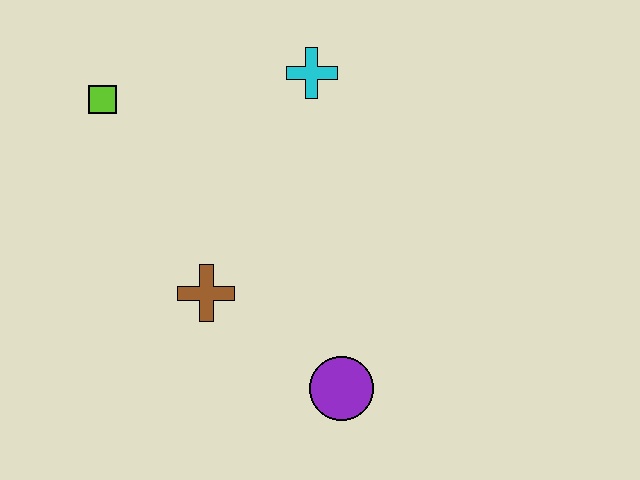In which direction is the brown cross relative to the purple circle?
The brown cross is to the left of the purple circle.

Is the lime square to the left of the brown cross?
Yes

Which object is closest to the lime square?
The cyan cross is closest to the lime square.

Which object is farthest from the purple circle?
The lime square is farthest from the purple circle.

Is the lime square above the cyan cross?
No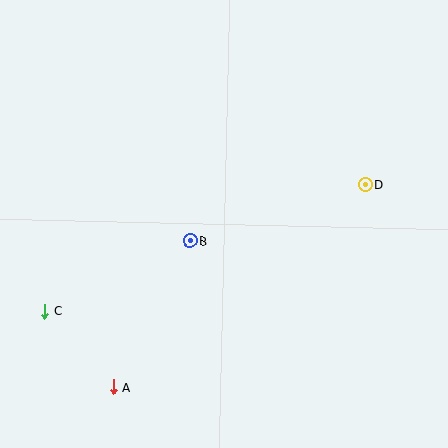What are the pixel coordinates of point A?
Point A is at (113, 387).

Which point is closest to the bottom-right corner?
Point D is closest to the bottom-right corner.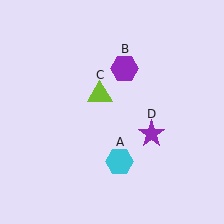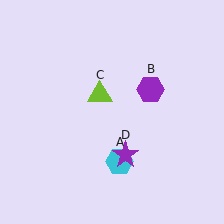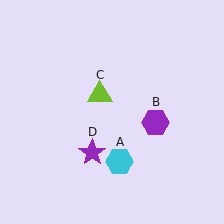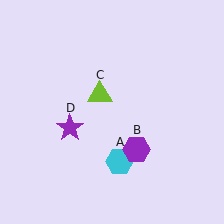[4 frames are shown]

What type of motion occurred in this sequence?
The purple hexagon (object B), purple star (object D) rotated clockwise around the center of the scene.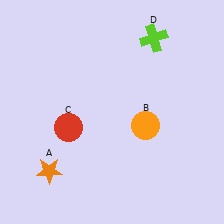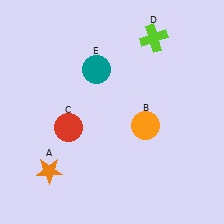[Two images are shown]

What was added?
A teal circle (E) was added in Image 2.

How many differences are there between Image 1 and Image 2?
There is 1 difference between the two images.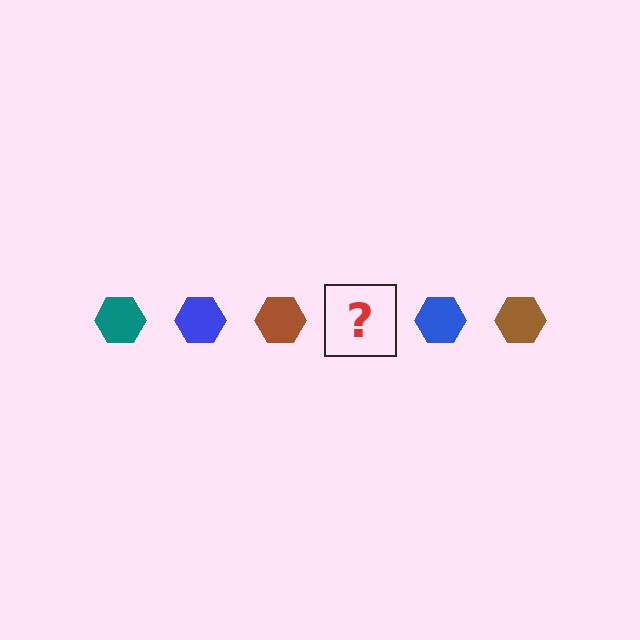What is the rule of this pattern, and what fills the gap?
The rule is that the pattern cycles through teal, blue, brown hexagons. The gap should be filled with a teal hexagon.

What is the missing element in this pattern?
The missing element is a teal hexagon.